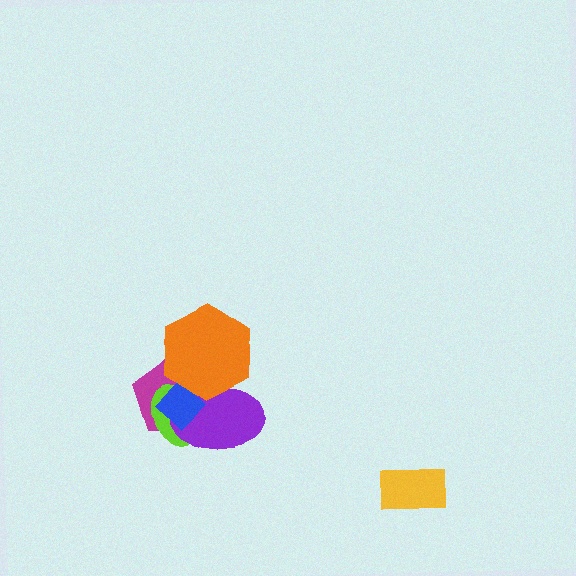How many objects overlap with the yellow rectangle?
0 objects overlap with the yellow rectangle.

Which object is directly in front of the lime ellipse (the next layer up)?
The purple ellipse is directly in front of the lime ellipse.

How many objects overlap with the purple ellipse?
4 objects overlap with the purple ellipse.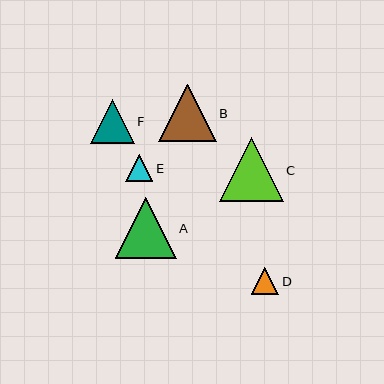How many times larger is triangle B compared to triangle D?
Triangle B is approximately 2.1 times the size of triangle D.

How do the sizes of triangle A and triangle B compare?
Triangle A and triangle B are approximately the same size.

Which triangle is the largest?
Triangle C is the largest with a size of approximately 64 pixels.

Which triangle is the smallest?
Triangle E is the smallest with a size of approximately 27 pixels.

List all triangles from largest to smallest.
From largest to smallest: C, A, B, F, D, E.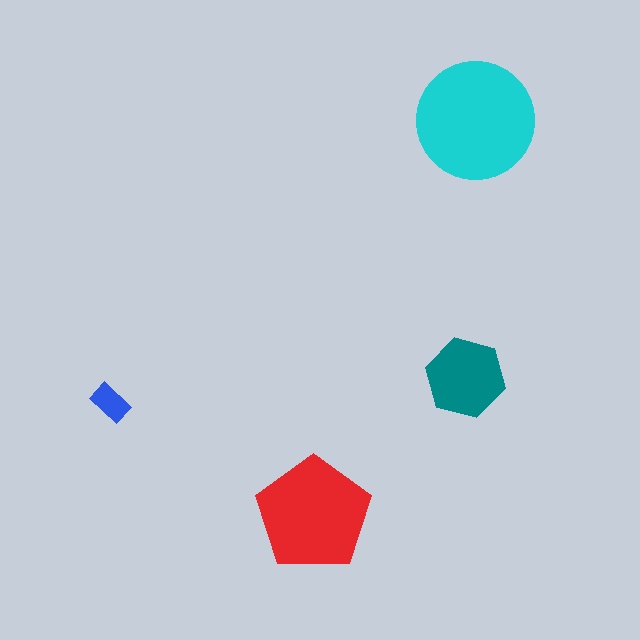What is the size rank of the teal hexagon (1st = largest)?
3rd.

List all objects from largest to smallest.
The cyan circle, the red pentagon, the teal hexagon, the blue rectangle.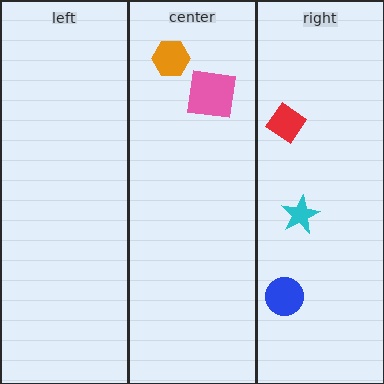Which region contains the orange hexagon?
The center region.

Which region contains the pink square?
The center region.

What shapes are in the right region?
The cyan star, the blue circle, the red diamond.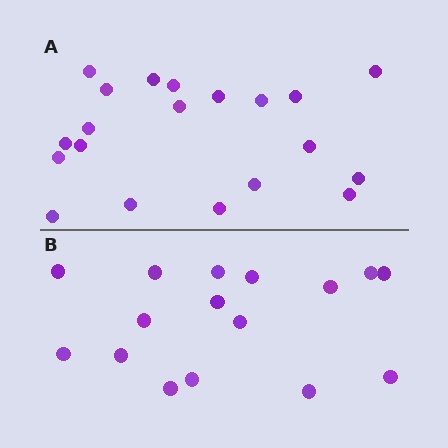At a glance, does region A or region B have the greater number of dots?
Region A (the top region) has more dots.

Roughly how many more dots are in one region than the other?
Region A has about 4 more dots than region B.